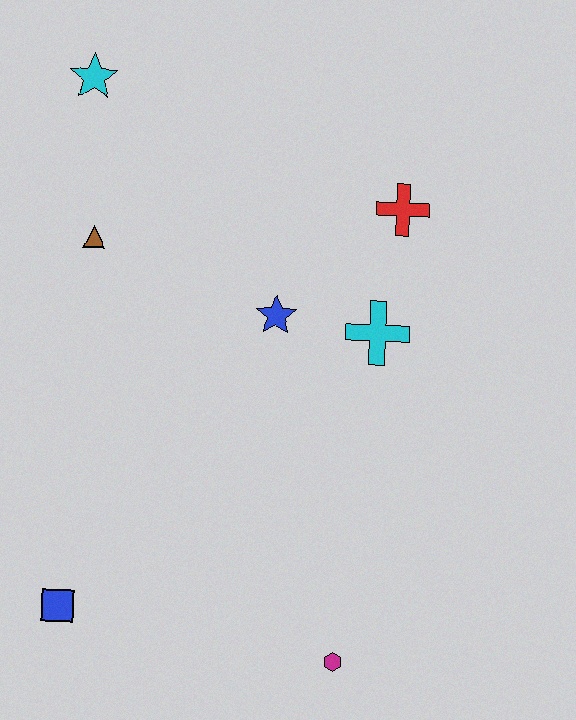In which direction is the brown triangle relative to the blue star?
The brown triangle is to the left of the blue star.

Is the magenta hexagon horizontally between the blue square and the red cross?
Yes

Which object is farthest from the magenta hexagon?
The cyan star is farthest from the magenta hexagon.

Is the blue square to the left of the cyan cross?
Yes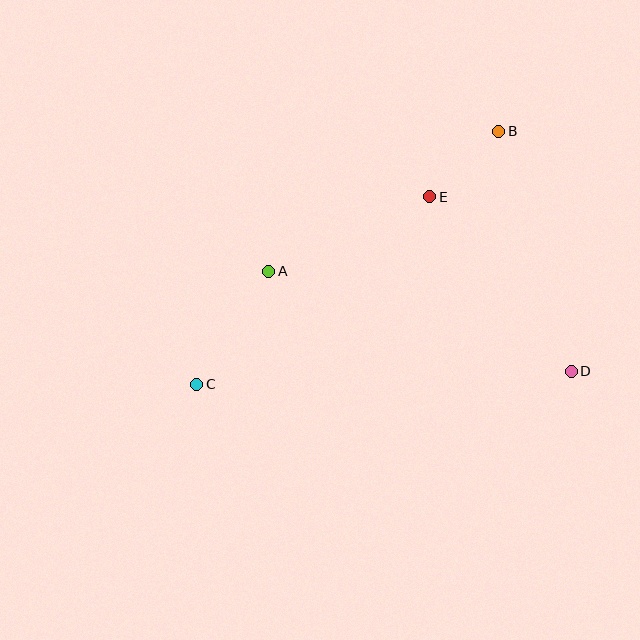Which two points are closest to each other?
Points B and E are closest to each other.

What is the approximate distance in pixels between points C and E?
The distance between C and E is approximately 299 pixels.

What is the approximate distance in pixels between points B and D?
The distance between B and D is approximately 251 pixels.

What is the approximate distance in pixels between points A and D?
The distance between A and D is approximately 319 pixels.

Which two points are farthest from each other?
Points B and C are farthest from each other.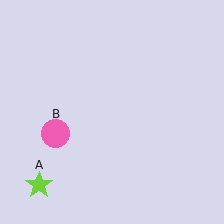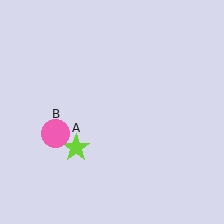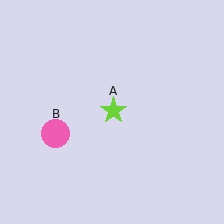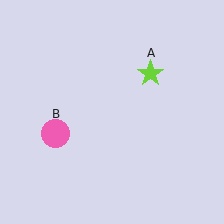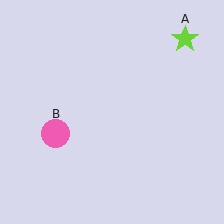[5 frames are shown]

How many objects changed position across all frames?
1 object changed position: lime star (object A).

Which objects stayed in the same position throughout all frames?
Pink circle (object B) remained stationary.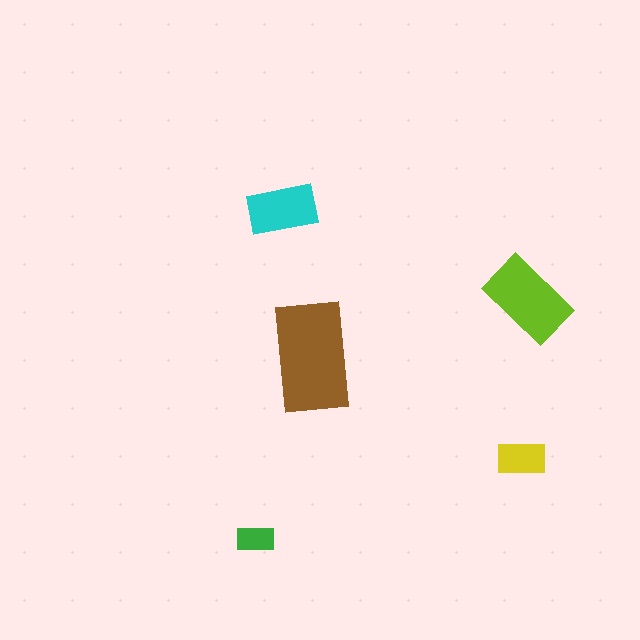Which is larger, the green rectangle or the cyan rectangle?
The cyan one.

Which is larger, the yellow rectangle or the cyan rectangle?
The cyan one.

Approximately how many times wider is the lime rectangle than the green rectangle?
About 2.5 times wider.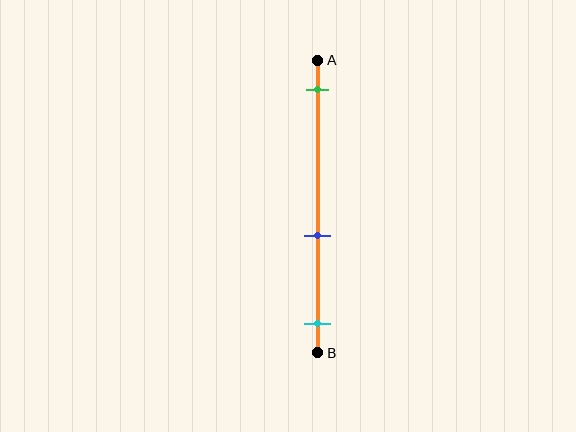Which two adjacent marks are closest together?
The blue and cyan marks are the closest adjacent pair.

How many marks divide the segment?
There are 3 marks dividing the segment.